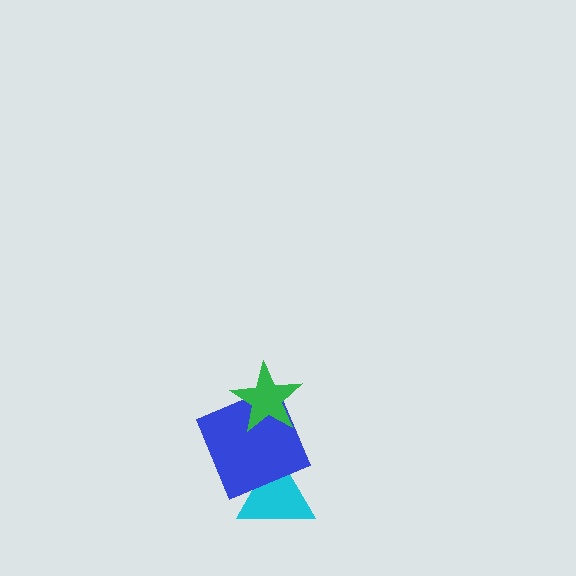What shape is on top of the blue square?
The green star is on top of the blue square.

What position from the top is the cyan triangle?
The cyan triangle is 3rd from the top.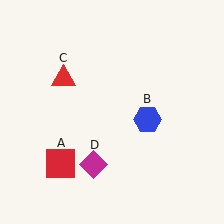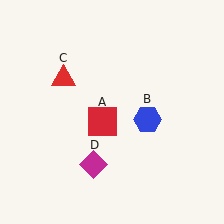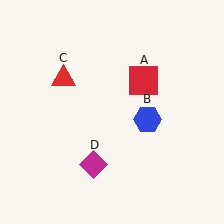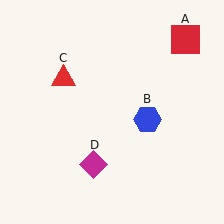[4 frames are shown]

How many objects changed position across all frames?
1 object changed position: red square (object A).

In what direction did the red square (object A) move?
The red square (object A) moved up and to the right.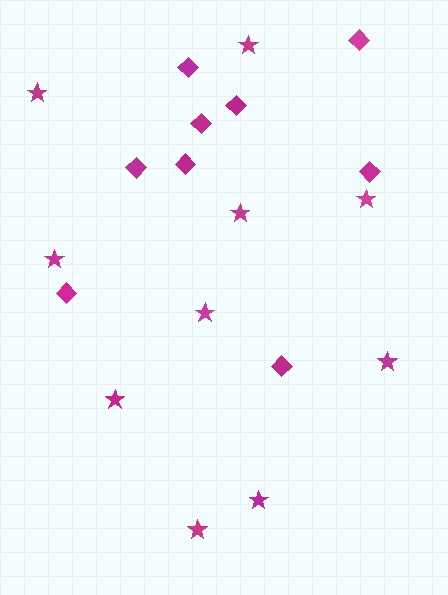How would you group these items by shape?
There are 2 groups: one group of diamonds (9) and one group of stars (10).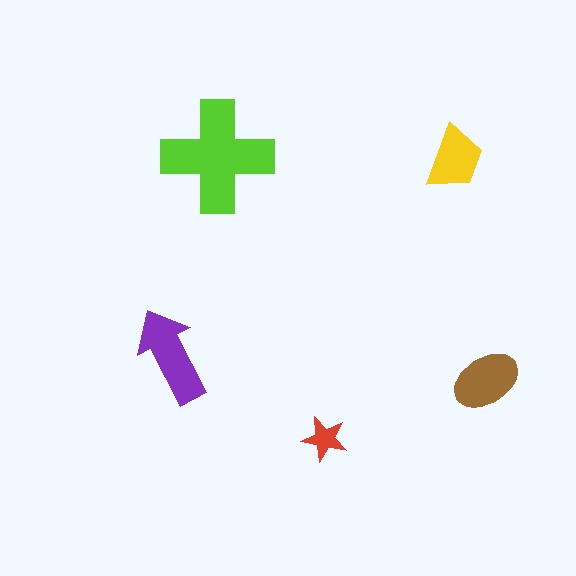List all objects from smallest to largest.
The red star, the yellow trapezoid, the brown ellipse, the purple arrow, the lime cross.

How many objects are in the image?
There are 5 objects in the image.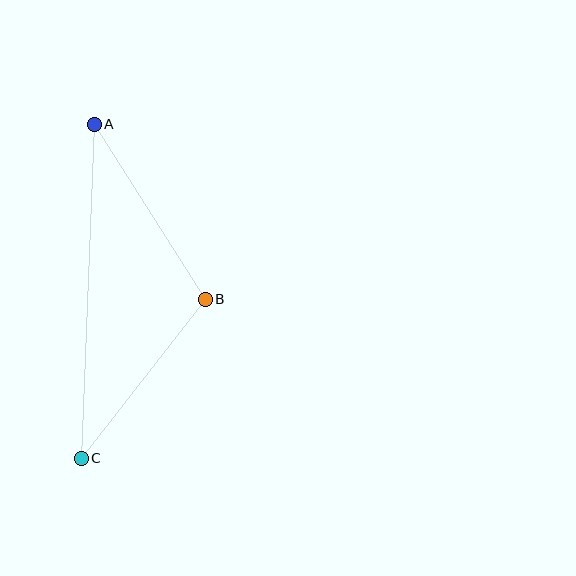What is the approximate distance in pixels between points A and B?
The distance between A and B is approximately 208 pixels.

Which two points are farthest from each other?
Points A and C are farthest from each other.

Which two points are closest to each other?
Points B and C are closest to each other.